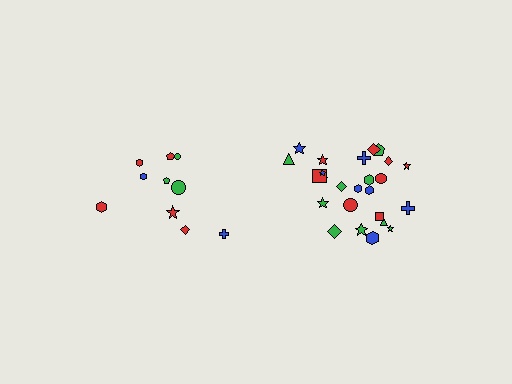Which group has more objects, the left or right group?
The right group.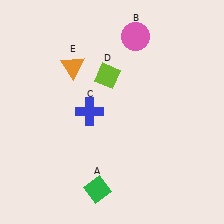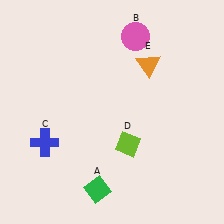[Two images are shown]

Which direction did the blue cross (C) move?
The blue cross (C) moved left.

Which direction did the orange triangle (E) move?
The orange triangle (E) moved right.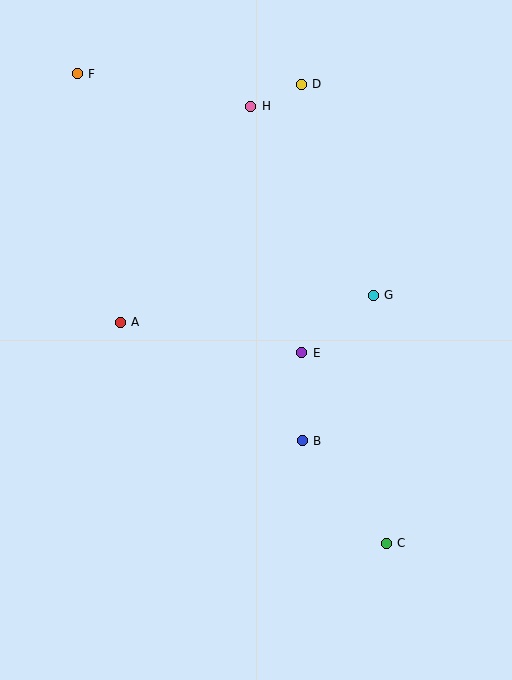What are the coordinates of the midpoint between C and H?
The midpoint between C and H is at (319, 325).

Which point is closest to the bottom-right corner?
Point C is closest to the bottom-right corner.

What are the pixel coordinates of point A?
Point A is at (120, 322).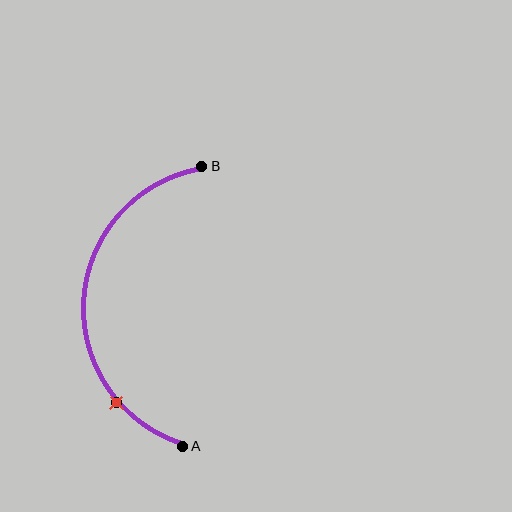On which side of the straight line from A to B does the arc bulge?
The arc bulges to the left of the straight line connecting A and B.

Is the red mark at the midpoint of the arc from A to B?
No. The red mark lies on the arc but is closer to endpoint A. The arc midpoint would be at the point on the curve equidistant along the arc from both A and B.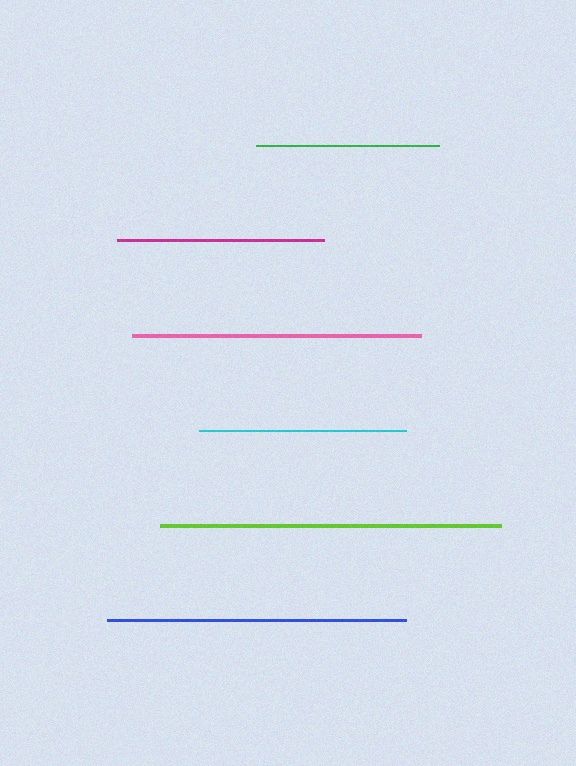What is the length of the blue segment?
The blue segment is approximately 299 pixels long.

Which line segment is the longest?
The lime line is the longest at approximately 341 pixels.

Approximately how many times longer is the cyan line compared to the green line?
The cyan line is approximately 1.1 times the length of the green line.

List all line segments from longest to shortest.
From longest to shortest: lime, blue, pink, magenta, cyan, green.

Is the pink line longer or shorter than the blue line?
The blue line is longer than the pink line.